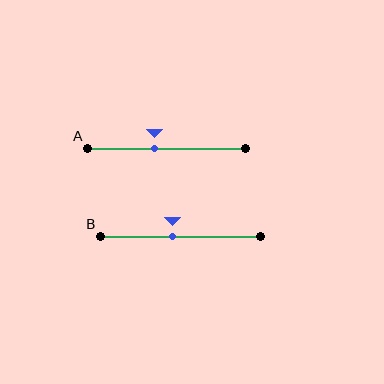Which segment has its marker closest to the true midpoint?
Segment B has its marker closest to the true midpoint.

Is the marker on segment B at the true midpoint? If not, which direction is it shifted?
No, the marker on segment B is shifted to the left by about 5% of the segment length.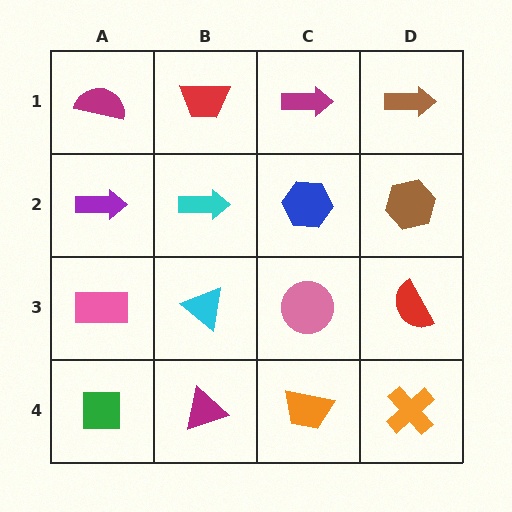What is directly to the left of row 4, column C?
A magenta triangle.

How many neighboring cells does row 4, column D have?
2.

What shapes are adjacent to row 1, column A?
A purple arrow (row 2, column A), a red trapezoid (row 1, column B).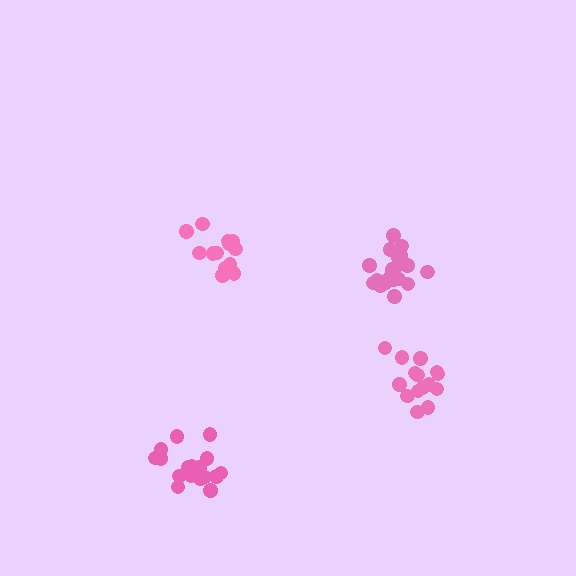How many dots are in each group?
Group 1: 20 dots, Group 2: 15 dots, Group 3: 17 dots, Group 4: 17 dots (69 total).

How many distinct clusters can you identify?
There are 4 distinct clusters.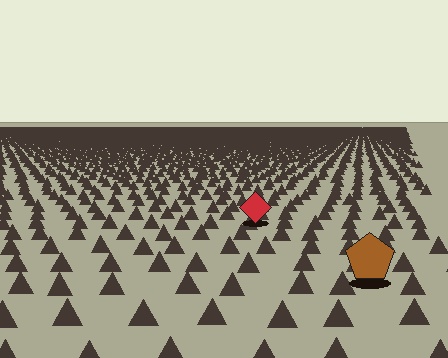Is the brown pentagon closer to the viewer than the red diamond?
Yes. The brown pentagon is closer — you can tell from the texture gradient: the ground texture is coarser near it.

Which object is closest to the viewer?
The brown pentagon is closest. The texture marks near it are larger and more spread out.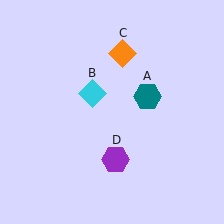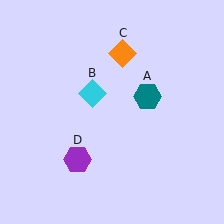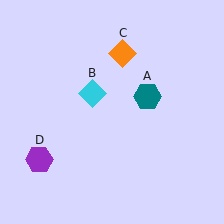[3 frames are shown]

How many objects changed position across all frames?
1 object changed position: purple hexagon (object D).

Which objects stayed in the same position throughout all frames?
Teal hexagon (object A) and cyan diamond (object B) and orange diamond (object C) remained stationary.